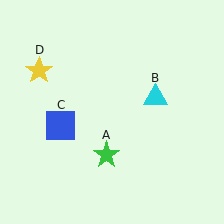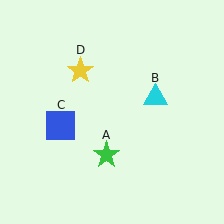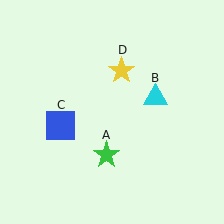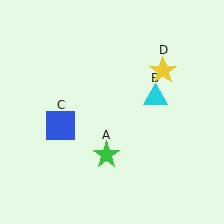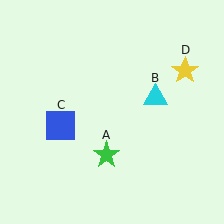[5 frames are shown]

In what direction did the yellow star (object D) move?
The yellow star (object D) moved right.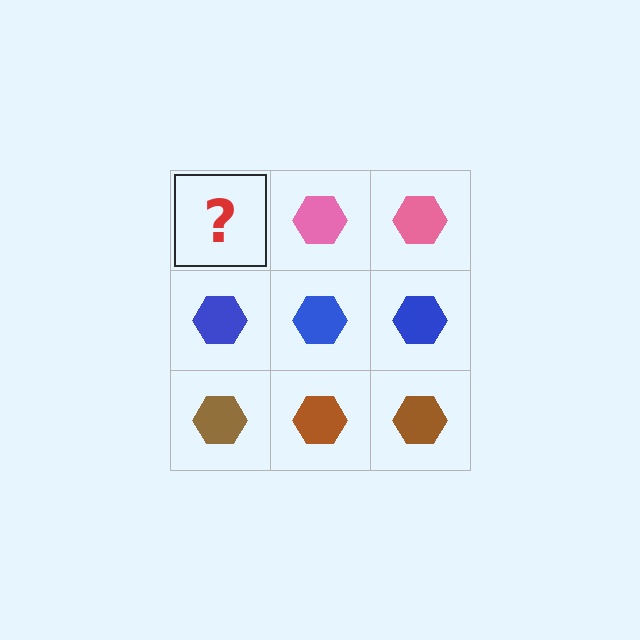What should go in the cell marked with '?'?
The missing cell should contain a pink hexagon.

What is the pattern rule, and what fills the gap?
The rule is that each row has a consistent color. The gap should be filled with a pink hexagon.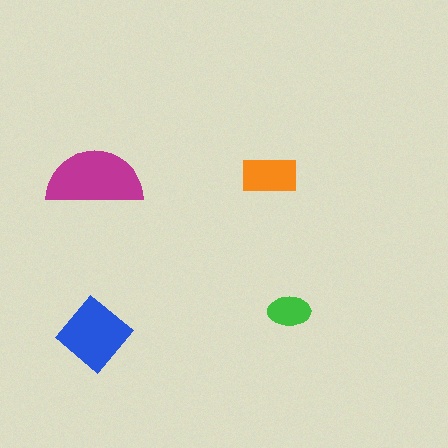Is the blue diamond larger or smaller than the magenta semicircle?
Smaller.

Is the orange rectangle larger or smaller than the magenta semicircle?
Smaller.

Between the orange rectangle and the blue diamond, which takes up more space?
The blue diamond.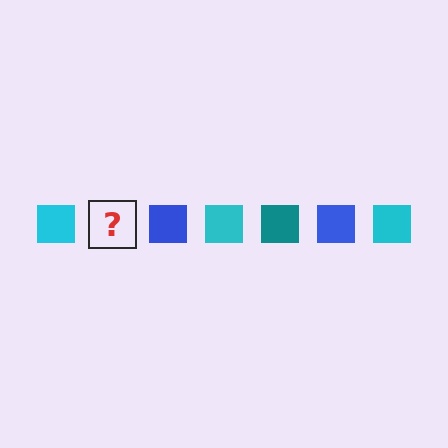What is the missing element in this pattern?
The missing element is a teal square.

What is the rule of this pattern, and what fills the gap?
The rule is that the pattern cycles through cyan, teal, blue squares. The gap should be filled with a teal square.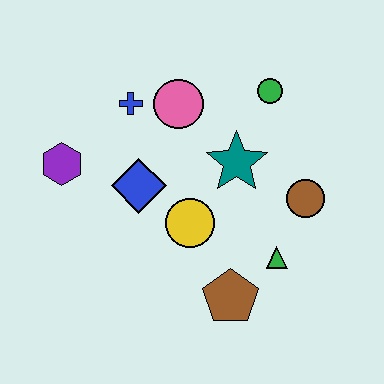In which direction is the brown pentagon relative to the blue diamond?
The brown pentagon is below the blue diamond.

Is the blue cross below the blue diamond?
No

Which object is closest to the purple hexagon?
The blue diamond is closest to the purple hexagon.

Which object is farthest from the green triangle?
The purple hexagon is farthest from the green triangle.